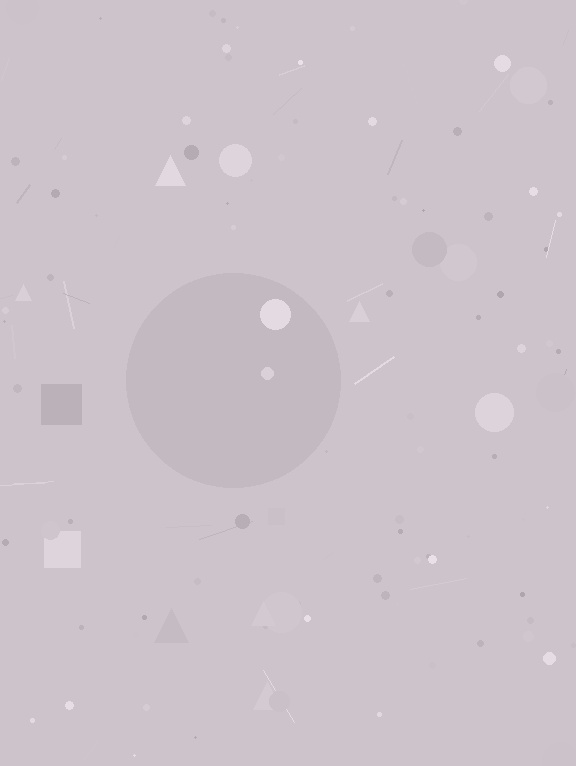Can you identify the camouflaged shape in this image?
The camouflaged shape is a circle.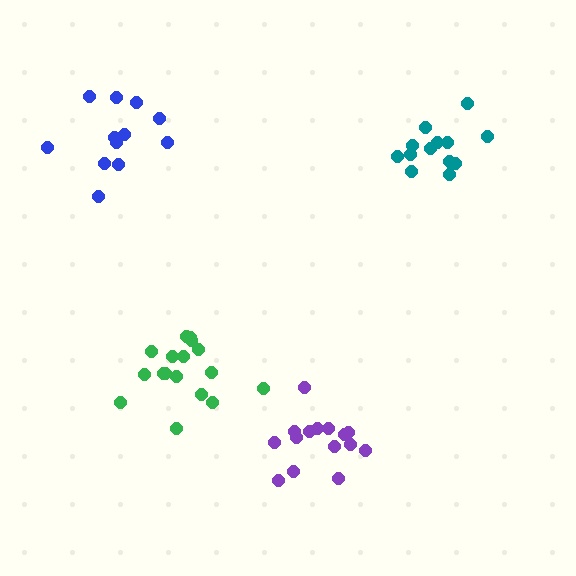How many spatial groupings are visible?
There are 4 spatial groupings.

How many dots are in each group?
Group 1: 17 dots, Group 2: 13 dots, Group 3: 15 dots, Group 4: 12 dots (57 total).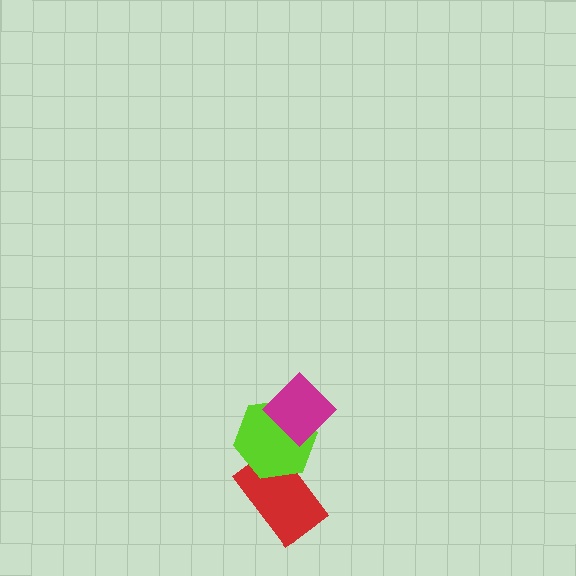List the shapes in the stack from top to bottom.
From top to bottom: the magenta diamond, the lime hexagon, the red rectangle.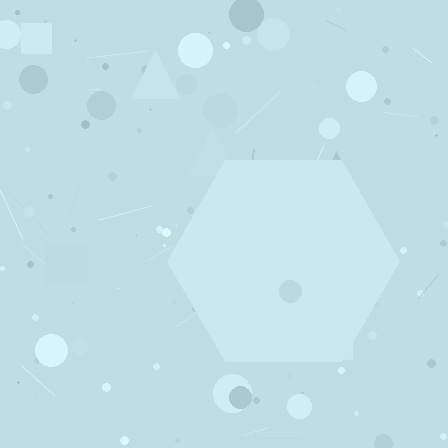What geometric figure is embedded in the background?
A hexagon is embedded in the background.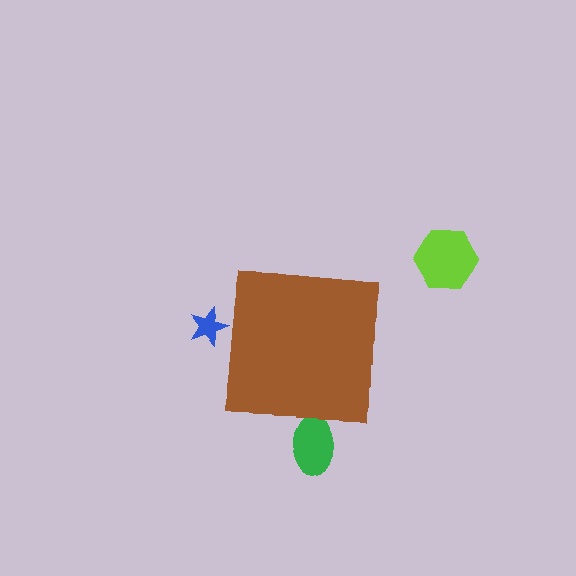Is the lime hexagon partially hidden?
No, the lime hexagon is fully visible.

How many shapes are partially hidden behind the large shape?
2 shapes are partially hidden.